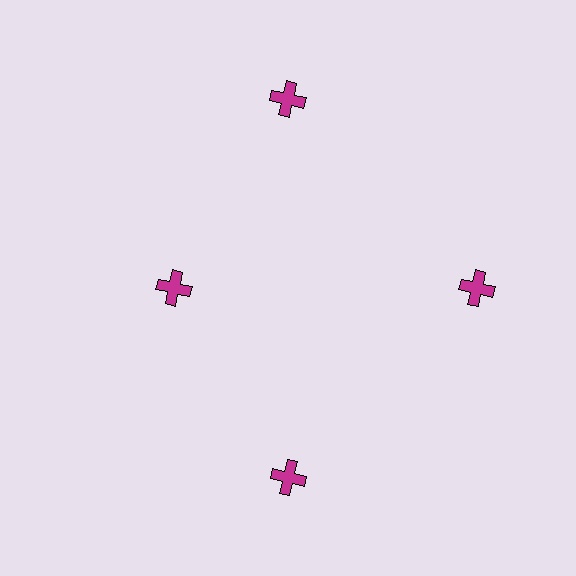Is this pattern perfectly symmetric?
No. The 4 magenta crosses are arranged in a ring, but one element near the 9 o'clock position is pulled inward toward the center, breaking the 4-fold rotational symmetry.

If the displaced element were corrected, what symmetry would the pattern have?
It would have 4-fold rotational symmetry — the pattern would map onto itself every 90 degrees.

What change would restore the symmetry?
The symmetry would be restored by moving it outward, back onto the ring so that all 4 crosses sit at equal angles and equal distance from the center.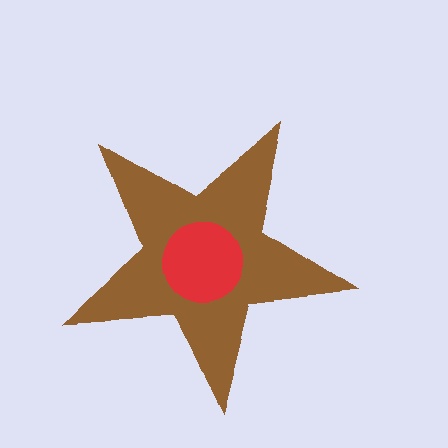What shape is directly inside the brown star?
The red circle.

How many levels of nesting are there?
2.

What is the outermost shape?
The brown star.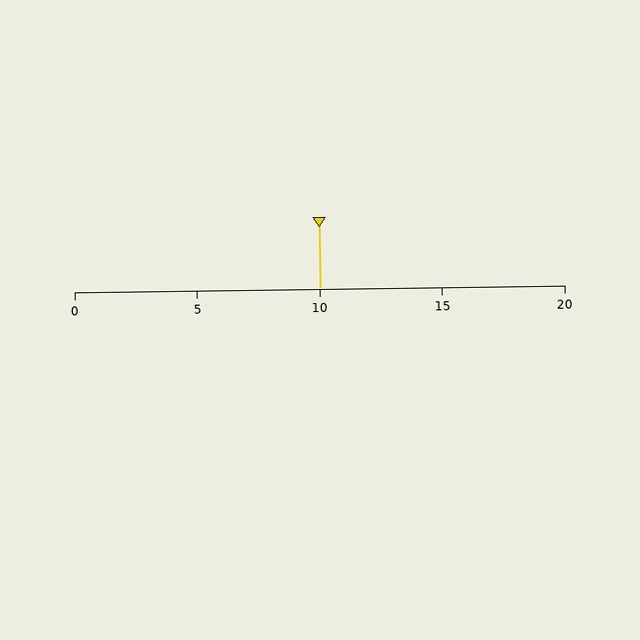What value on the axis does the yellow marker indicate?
The marker indicates approximately 10.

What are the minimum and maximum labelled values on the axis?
The axis runs from 0 to 20.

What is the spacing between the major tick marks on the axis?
The major ticks are spaced 5 apart.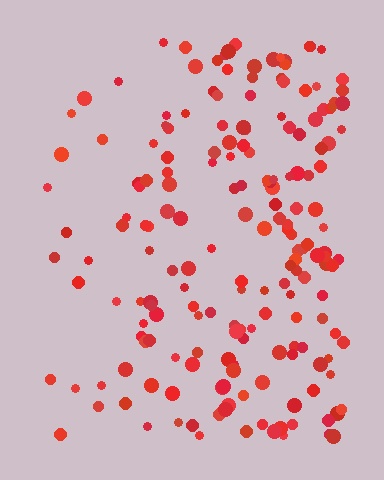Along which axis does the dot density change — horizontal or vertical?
Horizontal.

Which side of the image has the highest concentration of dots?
The right.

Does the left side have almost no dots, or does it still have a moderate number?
Still a moderate number, just noticeably fewer than the right.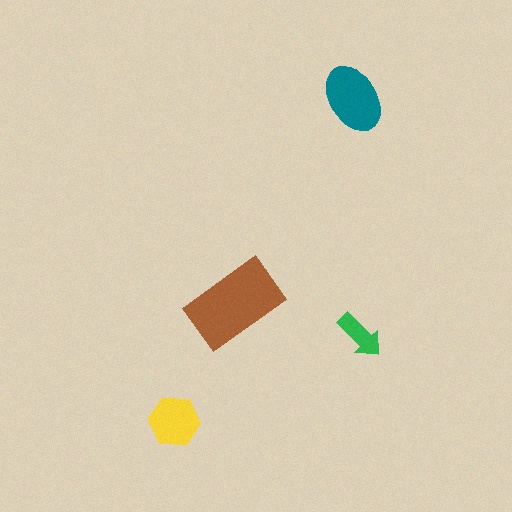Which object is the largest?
The brown rectangle.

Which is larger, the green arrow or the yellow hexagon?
The yellow hexagon.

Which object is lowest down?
The yellow hexagon is bottommost.